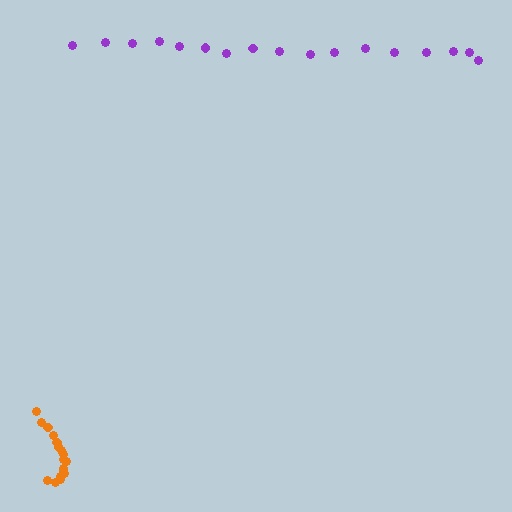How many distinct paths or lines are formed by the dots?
There are 2 distinct paths.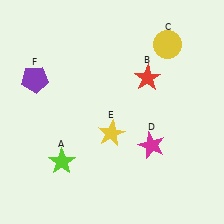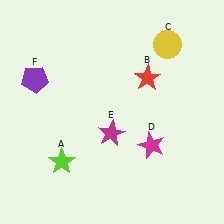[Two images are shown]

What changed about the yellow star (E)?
In Image 1, E is yellow. In Image 2, it changed to magenta.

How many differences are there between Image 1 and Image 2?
There is 1 difference between the two images.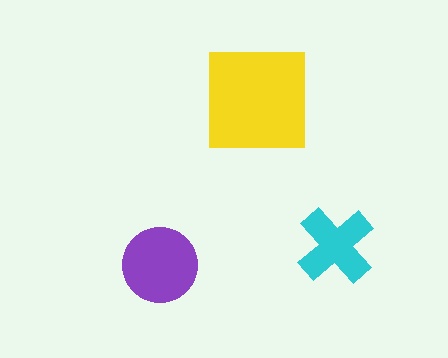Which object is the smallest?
The cyan cross.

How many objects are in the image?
There are 3 objects in the image.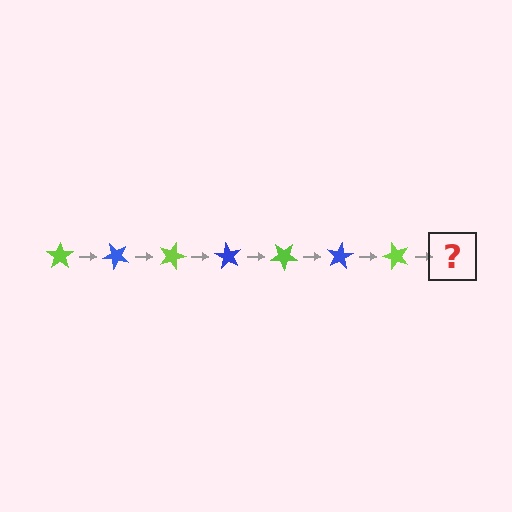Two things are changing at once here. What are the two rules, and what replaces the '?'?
The two rules are that it rotates 45 degrees each step and the color cycles through lime and blue. The '?' should be a blue star, rotated 315 degrees from the start.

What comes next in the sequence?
The next element should be a blue star, rotated 315 degrees from the start.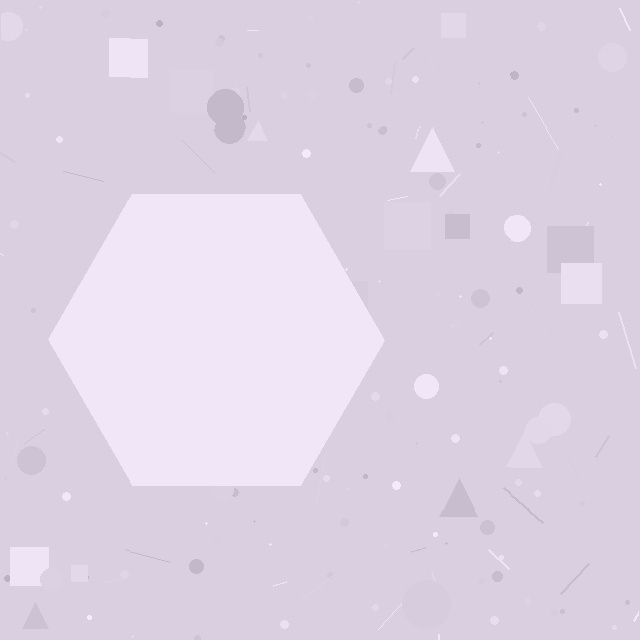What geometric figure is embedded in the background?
A hexagon is embedded in the background.